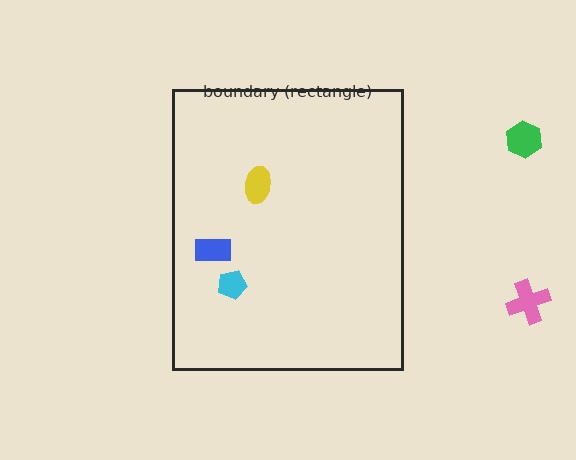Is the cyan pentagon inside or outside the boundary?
Inside.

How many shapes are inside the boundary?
3 inside, 2 outside.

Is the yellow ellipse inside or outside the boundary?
Inside.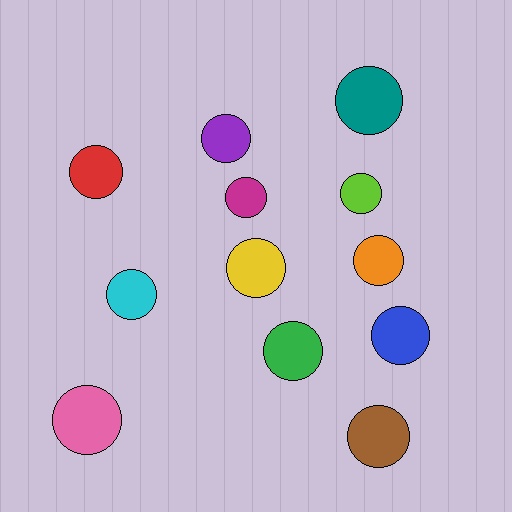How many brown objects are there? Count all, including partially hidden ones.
There is 1 brown object.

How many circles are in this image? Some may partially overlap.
There are 12 circles.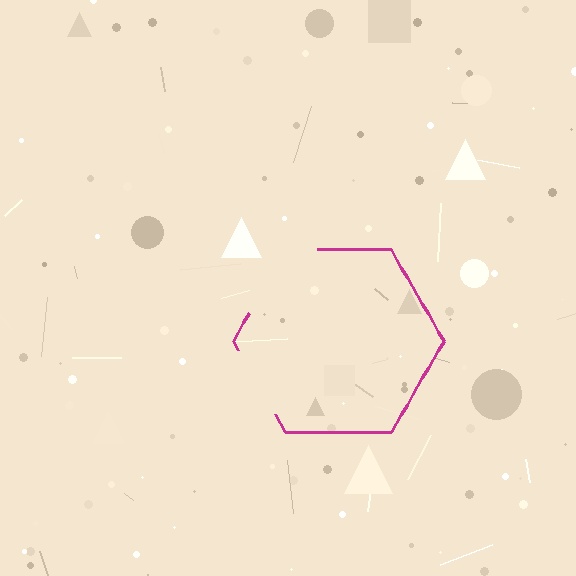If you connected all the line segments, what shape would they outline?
They would outline a hexagon.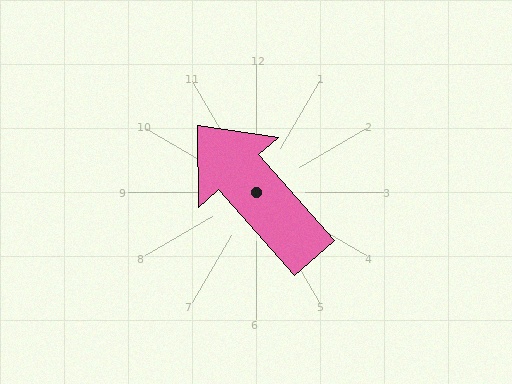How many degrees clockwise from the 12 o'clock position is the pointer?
Approximately 319 degrees.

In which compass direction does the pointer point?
Northwest.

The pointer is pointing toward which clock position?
Roughly 11 o'clock.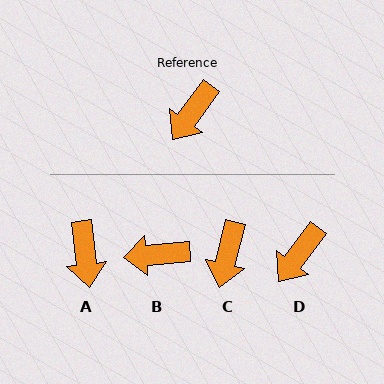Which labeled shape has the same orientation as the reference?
D.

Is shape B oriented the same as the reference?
No, it is off by about 50 degrees.